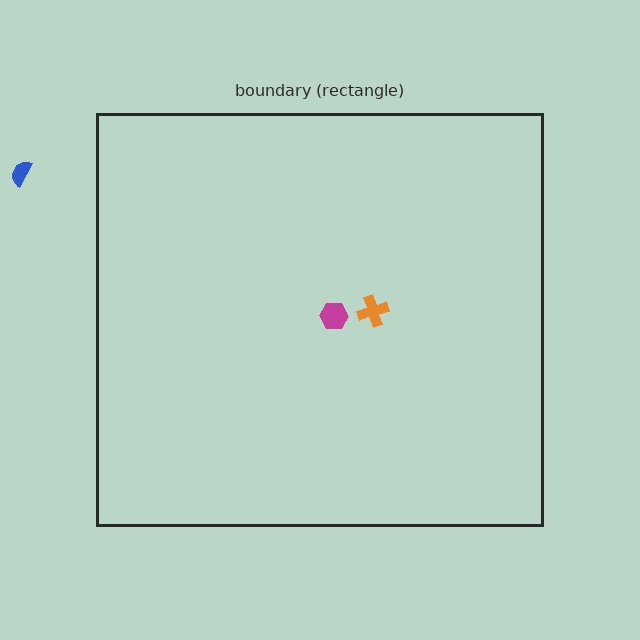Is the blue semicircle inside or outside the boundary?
Outside.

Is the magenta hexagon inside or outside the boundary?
Inside.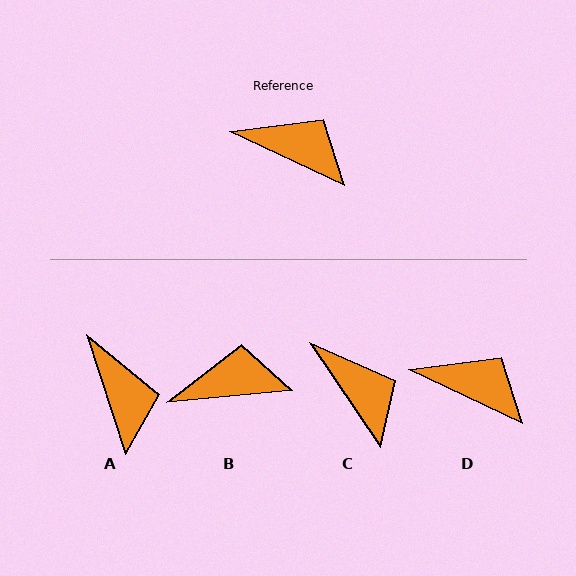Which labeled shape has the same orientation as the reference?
D.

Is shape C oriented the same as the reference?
No, it is off by about 30 degrees.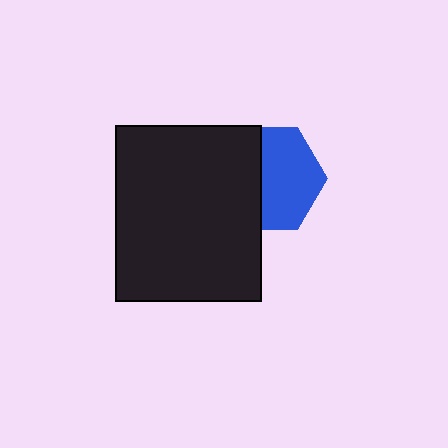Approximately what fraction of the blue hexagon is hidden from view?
Roughly 43% of the blue hexagon is hidden behind the black rectangle.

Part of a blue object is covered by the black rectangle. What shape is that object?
It is a hexagon.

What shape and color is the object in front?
The object in front is a black rectangle.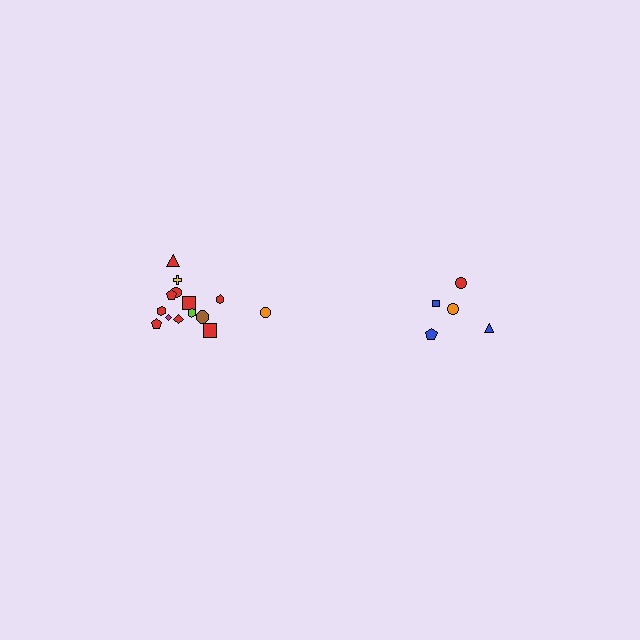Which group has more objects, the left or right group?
The left group.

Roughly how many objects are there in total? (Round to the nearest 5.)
Roughly 20 objects in total.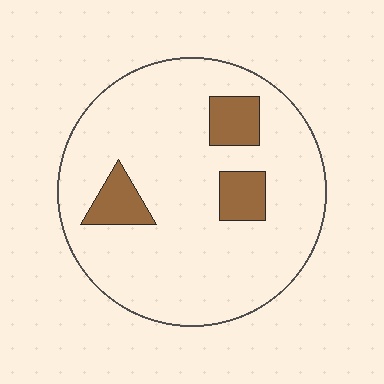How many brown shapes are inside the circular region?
3.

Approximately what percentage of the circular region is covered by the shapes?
Approximately 15%.